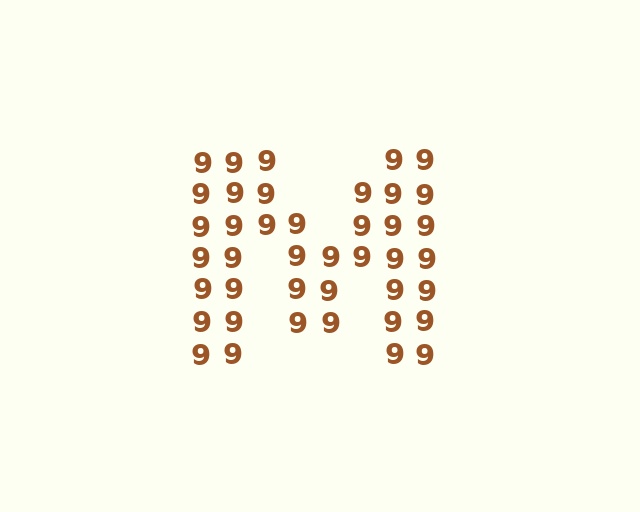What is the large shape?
The large shape is the letter M.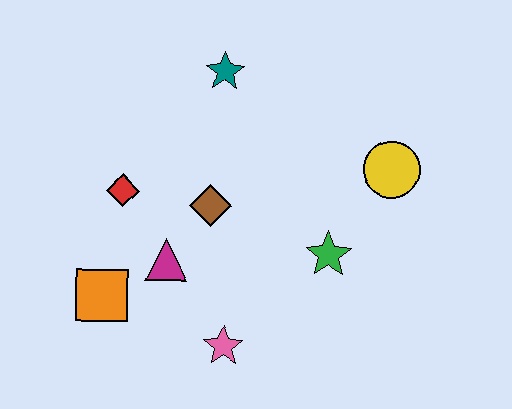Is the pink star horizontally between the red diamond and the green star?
Yes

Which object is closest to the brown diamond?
The magenta triangle is closest to the brown diamond.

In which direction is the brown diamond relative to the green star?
The brown diamond is to the left of the green star.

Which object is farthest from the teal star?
The pink star is farthest from the teal star.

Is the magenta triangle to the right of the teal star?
No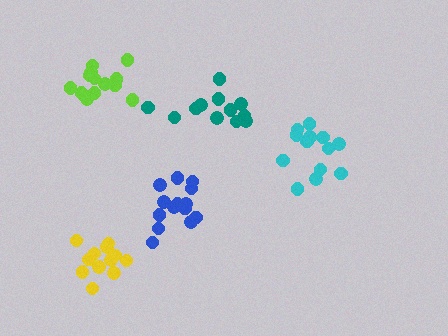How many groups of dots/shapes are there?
There are 5 groups.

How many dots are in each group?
Group 1: 13 dots, Group 2: 12 dots, Group 3: 12 dots, Group 4: 14 dots, Group 5: 14 dots (65 total).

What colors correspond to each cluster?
The clusters are colored: cyan, teal, yellow, blue, lime.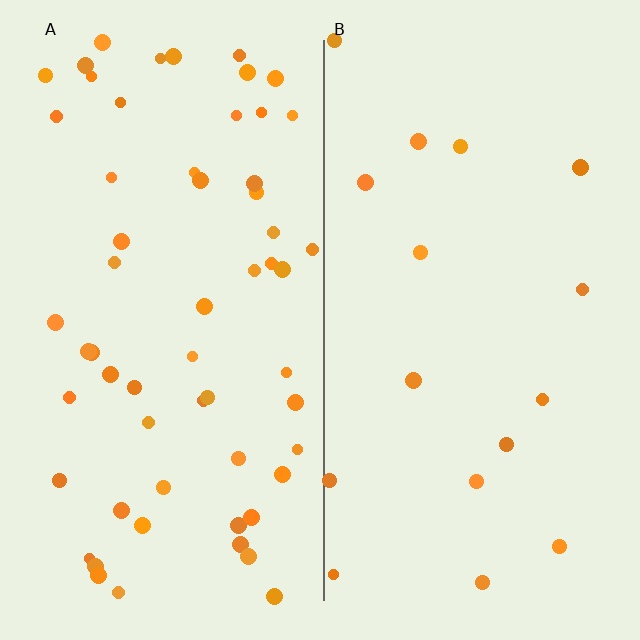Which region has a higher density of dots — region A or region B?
A (the left).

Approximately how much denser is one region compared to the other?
Approximately 3.6× — region A over region B.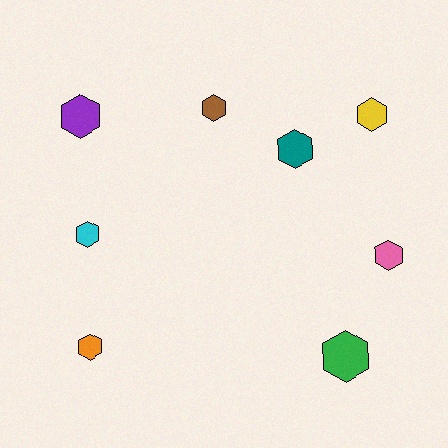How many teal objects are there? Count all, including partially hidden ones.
There is 1 teal object.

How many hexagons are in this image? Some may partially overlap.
There are 8 hexagons.